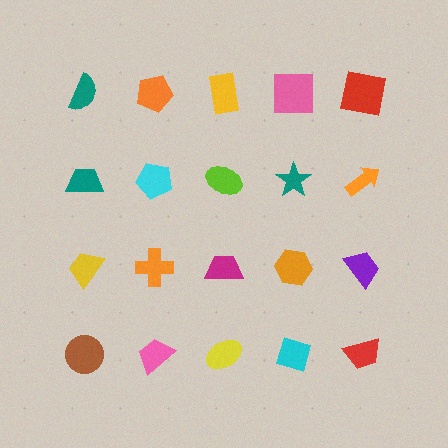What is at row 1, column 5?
A red square.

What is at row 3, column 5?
A purple trapezoid.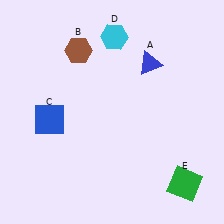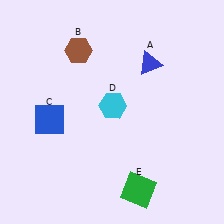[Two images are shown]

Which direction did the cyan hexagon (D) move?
The cyan hexagon (D) moved down.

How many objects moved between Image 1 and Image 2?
2 objects moved between the two images.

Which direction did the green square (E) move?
The green square (E) moved left.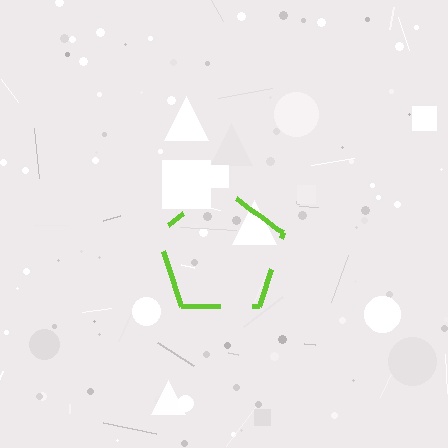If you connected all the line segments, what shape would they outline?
They would outline a pentagon.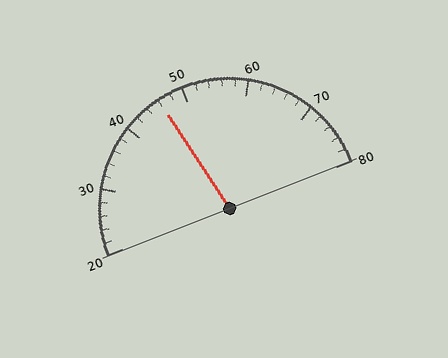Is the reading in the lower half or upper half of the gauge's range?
The reading is in the lower half of the range (20 to 80).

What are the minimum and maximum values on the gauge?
The gauge ranges from 20 to 80.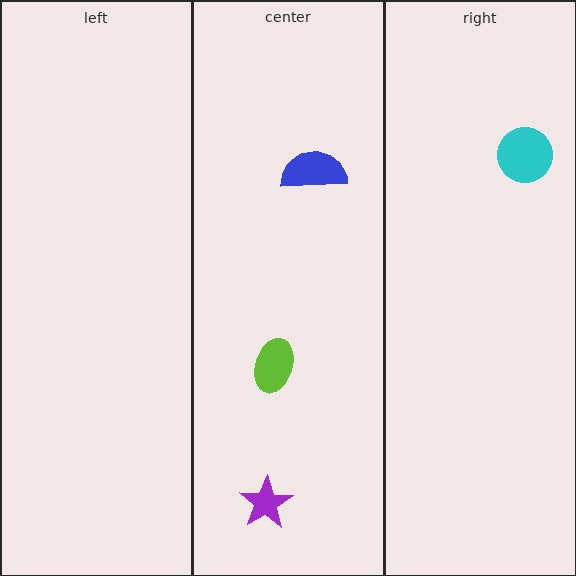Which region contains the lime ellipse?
The center region.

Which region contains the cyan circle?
The right region.